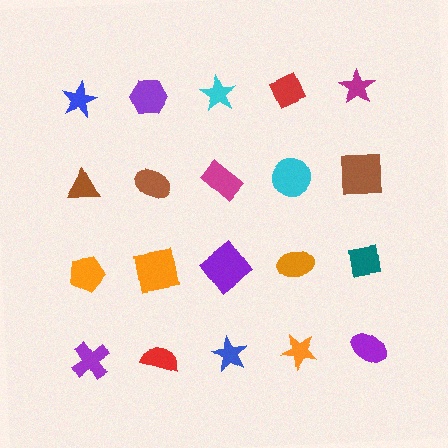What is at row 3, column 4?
An orange ellipse.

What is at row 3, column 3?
A purple diamond.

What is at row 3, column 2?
An orange square.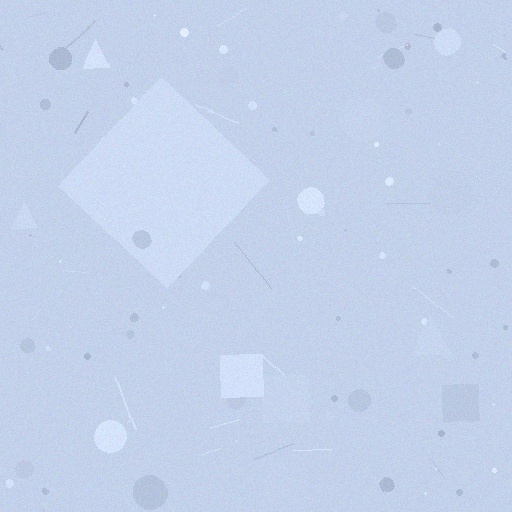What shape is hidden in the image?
A diamond is hidden in the image.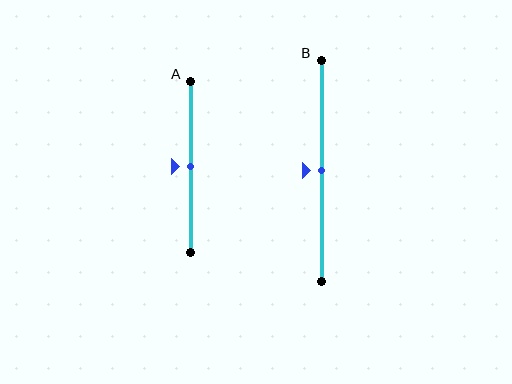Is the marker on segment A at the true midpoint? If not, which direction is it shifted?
Yes, the marker on segment A is at the true midpoint.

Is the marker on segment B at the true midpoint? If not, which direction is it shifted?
Yes, the marker on segment B is at the true midpoint.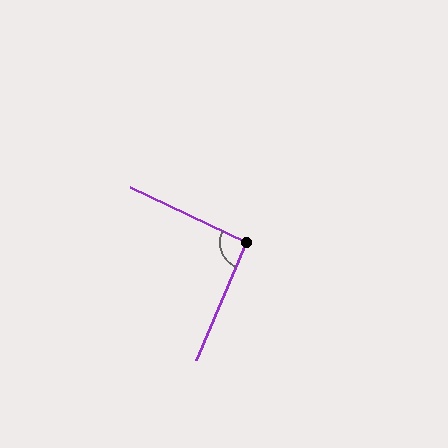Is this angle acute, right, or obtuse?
It is approximately a right angle.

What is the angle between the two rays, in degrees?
Approximately 92 degrees.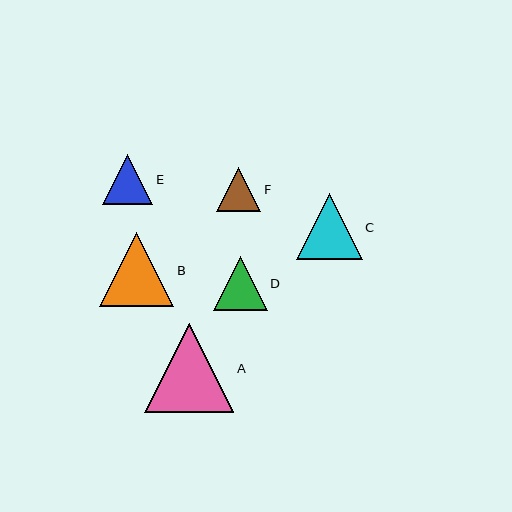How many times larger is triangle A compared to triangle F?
Triangle A is approximately 2.0 times the size of triangle F.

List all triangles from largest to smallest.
From largest to smallest: A, B, C, D, E, F.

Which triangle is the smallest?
Triangle F is the smallest with a size of approximately 44 pixels.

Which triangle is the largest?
Triangle A is the largest with a size of approximately 89 pixels.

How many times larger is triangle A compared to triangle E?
Triangle A is approximately 1.8 times the size of triangle E.